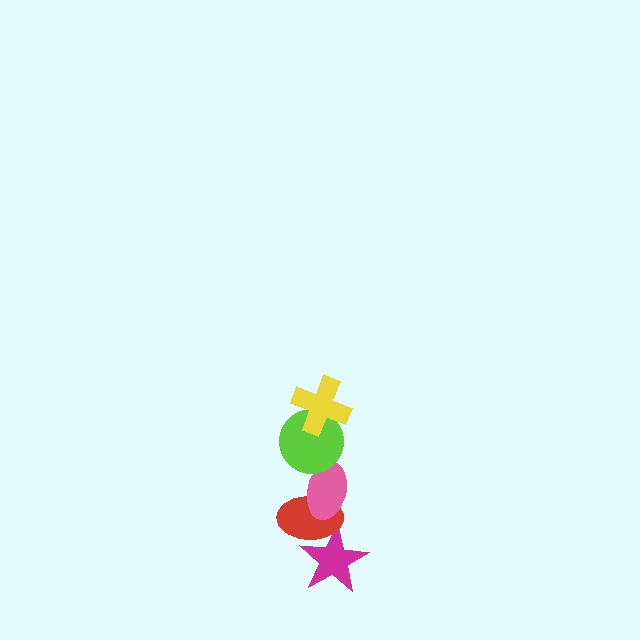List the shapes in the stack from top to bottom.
From top to bottom: the yellow cross, the lime circle, the pink ellipse, the red ellipse, the magenta star.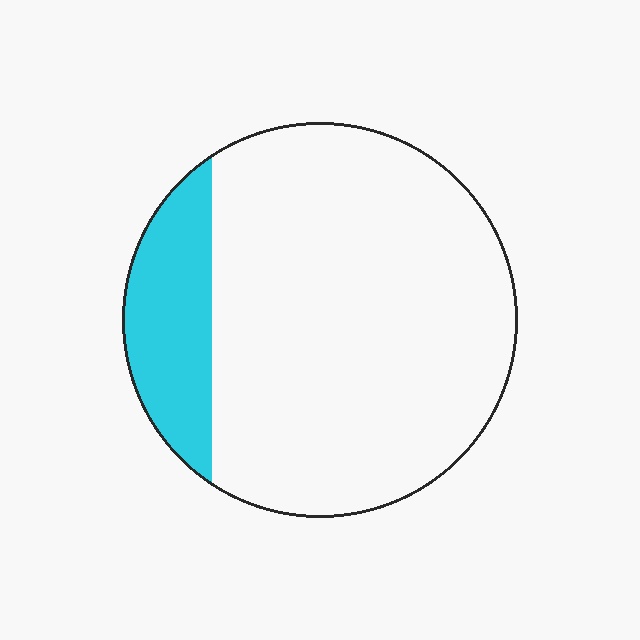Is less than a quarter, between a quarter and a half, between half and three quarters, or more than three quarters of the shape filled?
Less than a quarter.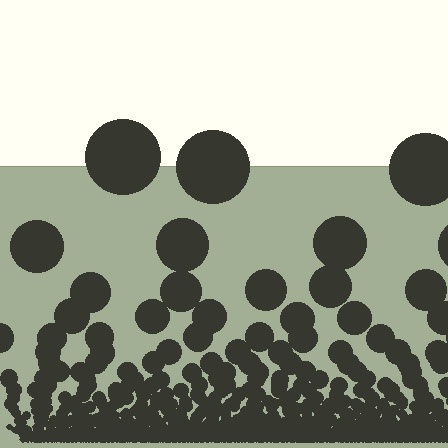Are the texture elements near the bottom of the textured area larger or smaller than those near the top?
Smaller. The gradient is inverted — elements near the bottom are smaller and denser.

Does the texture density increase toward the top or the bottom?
Density increases toward the bottom.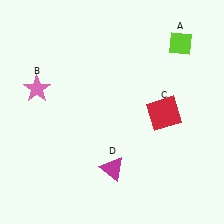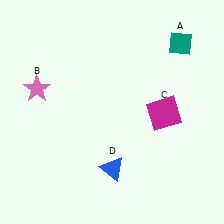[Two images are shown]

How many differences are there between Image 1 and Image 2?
There are 3 differences between the two images.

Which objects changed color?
A changed from lime to teal. C changed from red to magenta. D changed from magenta to blue.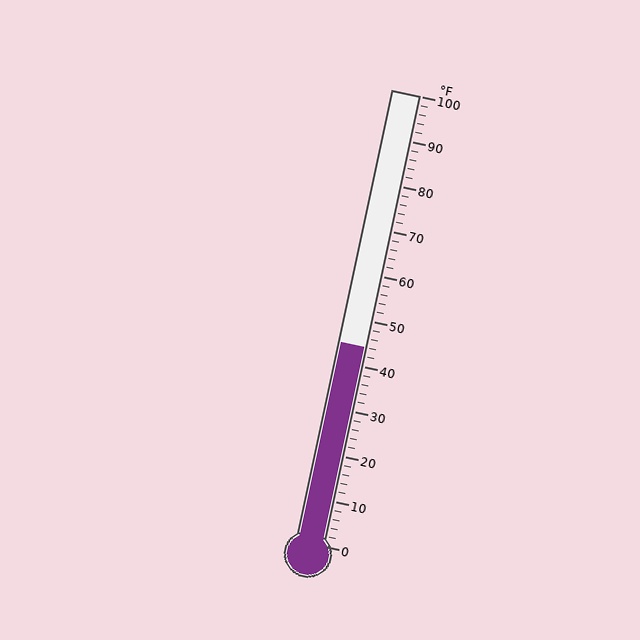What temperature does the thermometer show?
The thermometer shows approximately 44°F.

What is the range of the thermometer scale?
The thermometer scale ranges from 0°F to 100°F.